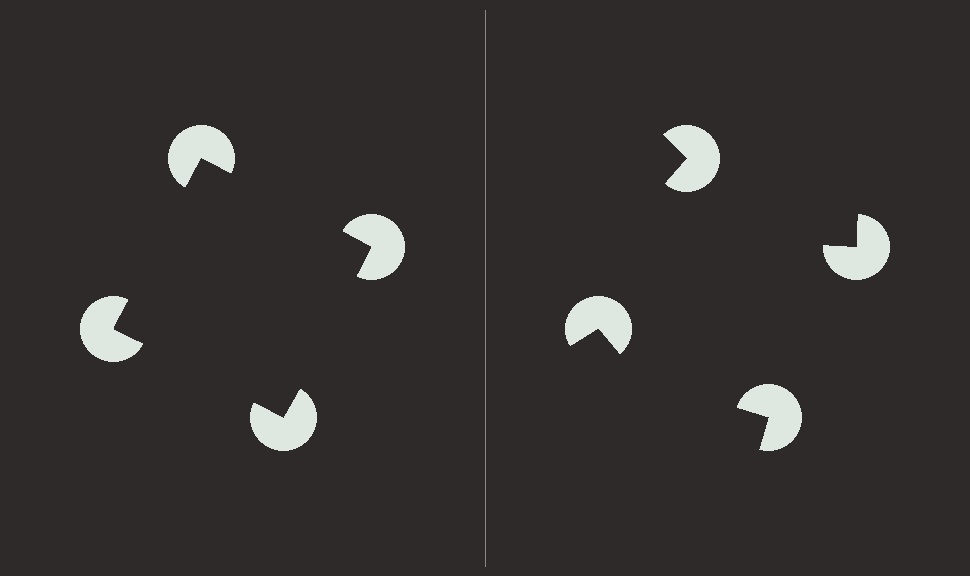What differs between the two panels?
The pac-man discs are positioned identically on both sides; only the wedge orientations differ. On the left they align to a square; on the right they are misaligned.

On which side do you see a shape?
An illusory square appears on the left side. On the right side the wedge cuts are rotated, so no coherent shape forms.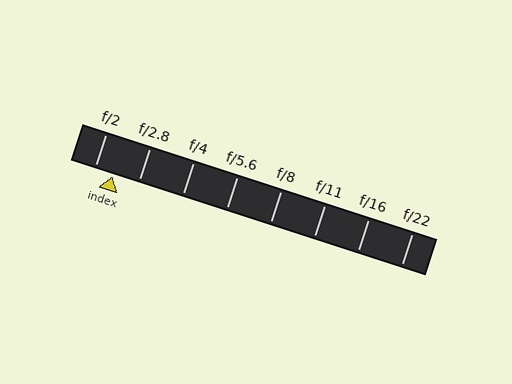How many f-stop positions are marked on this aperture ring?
There are 8 f-stop positions marked.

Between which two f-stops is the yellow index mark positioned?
The index mark is between f/2 and f/2.8.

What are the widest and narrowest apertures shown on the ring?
The widest aperture shown is f/2 and the narrowest is f/22.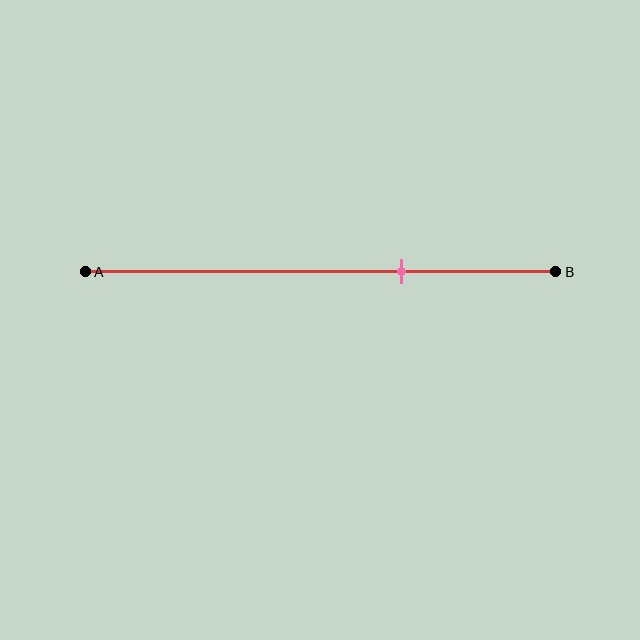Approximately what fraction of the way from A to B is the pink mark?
The pink mark is approximately 65% of the way from A to B.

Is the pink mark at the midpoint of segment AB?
No, the mark is at about 65% from A, not at the 50% midpoint.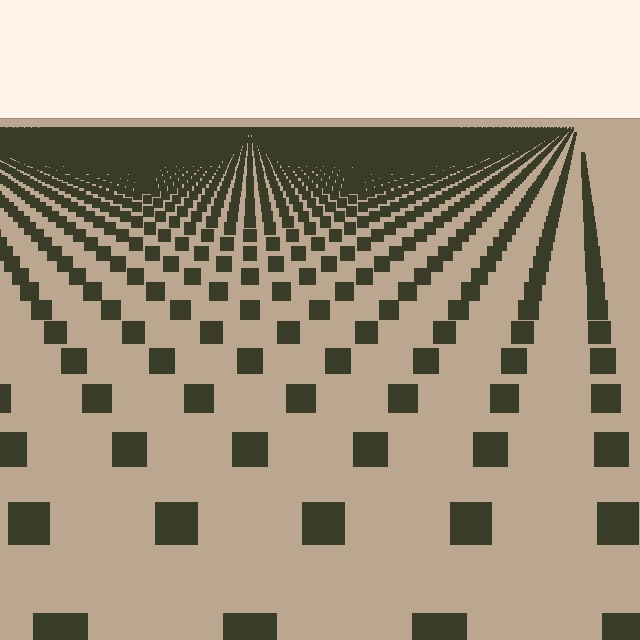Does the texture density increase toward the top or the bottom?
Density increases toward the top.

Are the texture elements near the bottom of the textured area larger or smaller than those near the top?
Larger. Near the bottom, elements are closer to the viewer and appear at a bigger on-screen size.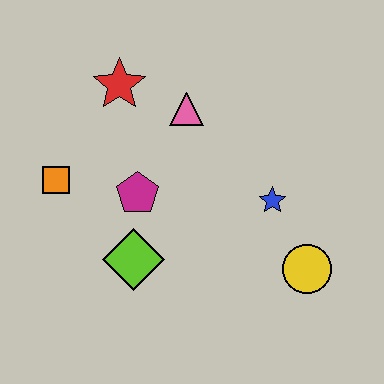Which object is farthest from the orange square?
The yellow circle is farthest from the orange square.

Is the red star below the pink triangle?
No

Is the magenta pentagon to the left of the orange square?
No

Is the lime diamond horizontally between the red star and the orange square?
No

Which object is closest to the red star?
The pink triangle is closest to the red star.